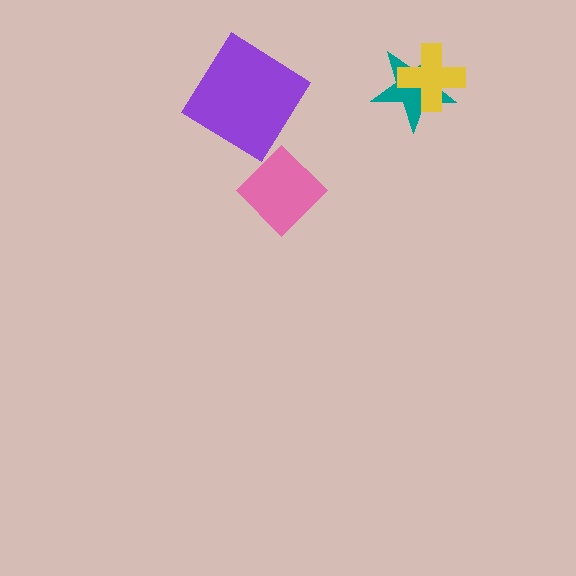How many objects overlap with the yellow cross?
1 object overlaps with the yellow cross.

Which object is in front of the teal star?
The yellow cross is in front of the teal star.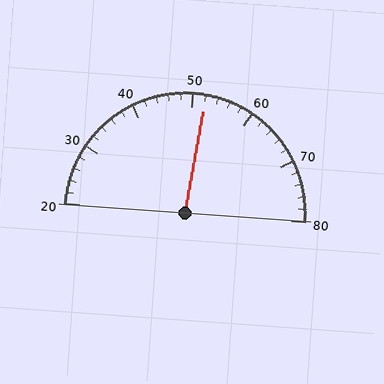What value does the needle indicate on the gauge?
The needle indicates approximately 52.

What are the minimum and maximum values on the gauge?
The gauge ranges from 20 to 80.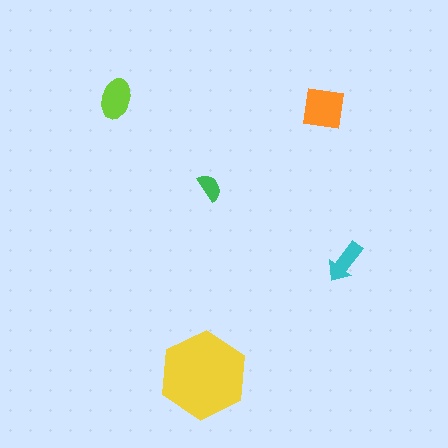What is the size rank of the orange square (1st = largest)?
2nd.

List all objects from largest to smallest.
The yellow hexagon, the orange square, the lime ellipse, the cyan arrow, the green semicircle.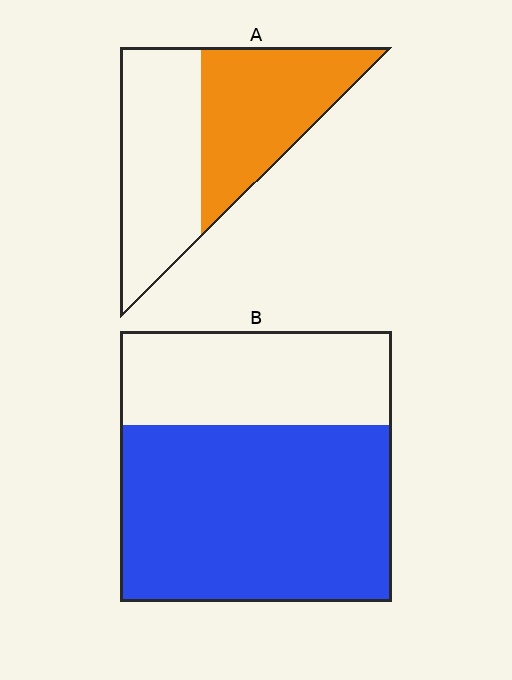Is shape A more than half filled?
Roughly half.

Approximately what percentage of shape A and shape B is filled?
A is approximately 50% and B is approximately 65%.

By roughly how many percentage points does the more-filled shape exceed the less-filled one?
By roughly 15 percentage points (B over A).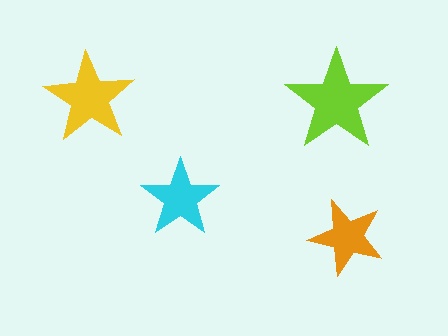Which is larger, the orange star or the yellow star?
The yellow one.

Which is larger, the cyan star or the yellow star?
The yellow one.